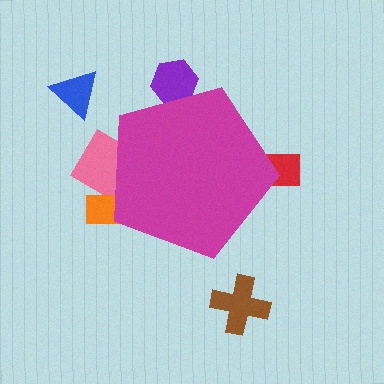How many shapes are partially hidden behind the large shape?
4 shapes are partially hidden.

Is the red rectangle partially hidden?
Yes, the red rectangle is partially hidden behind the magenta pentagon.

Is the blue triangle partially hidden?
No, the blue triangle is fully visible.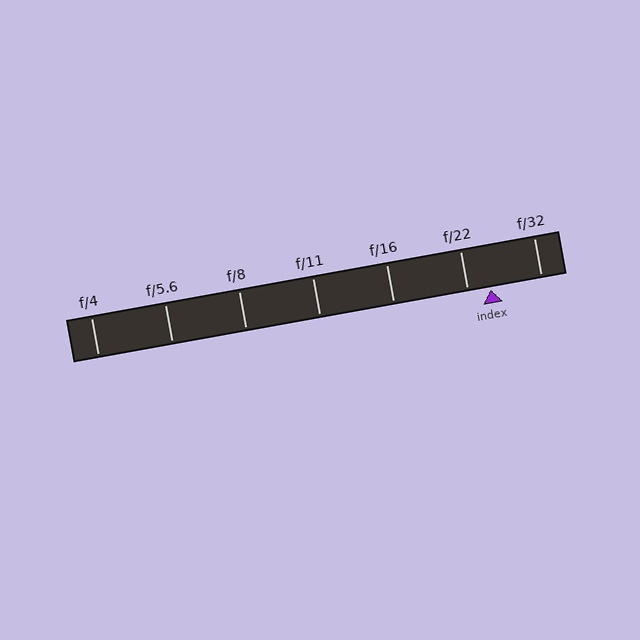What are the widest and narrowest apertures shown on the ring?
The widest aperture shown is f/4 and the narrowest is f/32.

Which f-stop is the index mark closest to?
The index mark is closest to f/22.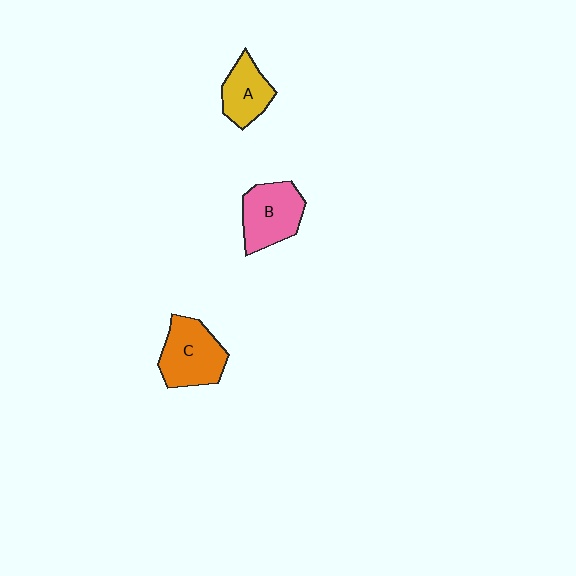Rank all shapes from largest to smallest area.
From largest to smallest: C (orange), B (pink), A (yellow).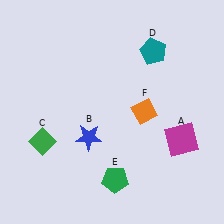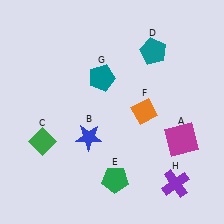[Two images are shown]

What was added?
A teal pentagon (G), a purple cross (H) were added in Image 2.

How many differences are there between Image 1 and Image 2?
There are 2 differences between the two images.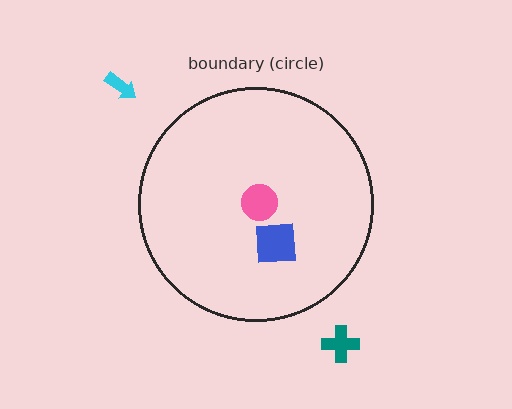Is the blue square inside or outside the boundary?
Inside.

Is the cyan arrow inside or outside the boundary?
Outside.